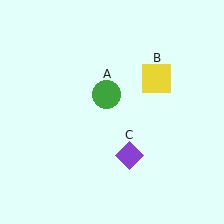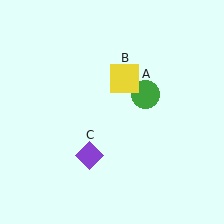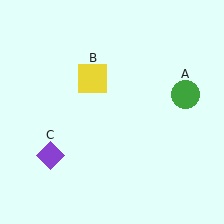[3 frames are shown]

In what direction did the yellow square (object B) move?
The yellow square (object B) moved left.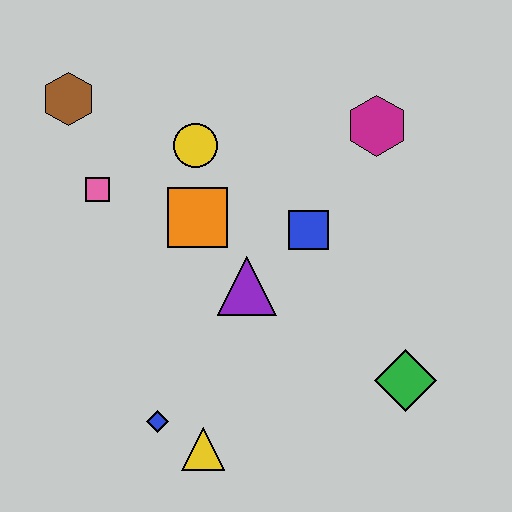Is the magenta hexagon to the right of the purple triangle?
Yes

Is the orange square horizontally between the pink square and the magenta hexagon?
Yes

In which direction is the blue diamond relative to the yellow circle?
The blue diamond is below the yellow circle.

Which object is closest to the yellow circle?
The orange square is closest to the yellow circle.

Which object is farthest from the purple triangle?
The brown hexagon is farthest from the purple triangle.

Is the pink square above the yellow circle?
No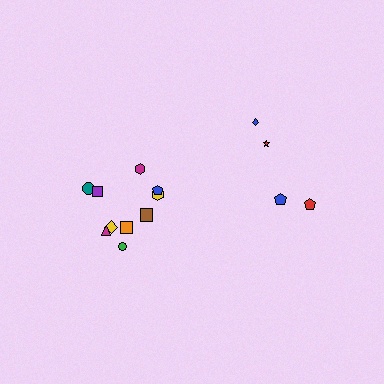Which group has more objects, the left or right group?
The left group.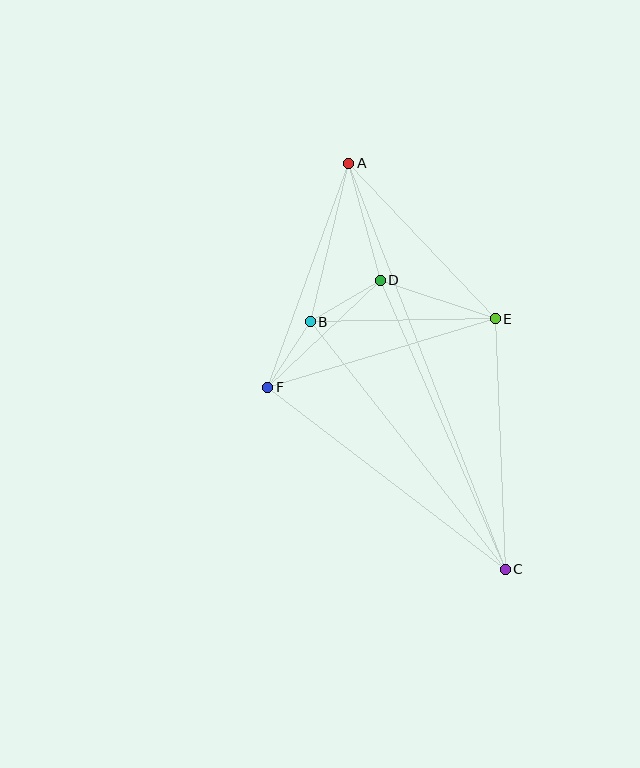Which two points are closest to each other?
Points B and F are closest to each other.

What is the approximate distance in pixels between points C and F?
The distance between C and F is approximately 299 pixels.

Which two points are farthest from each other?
Points A and C are farthest from each other.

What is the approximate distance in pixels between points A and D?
The distance between A and D is approximately 122 pixels.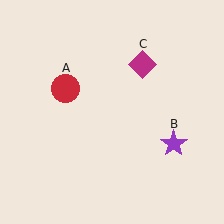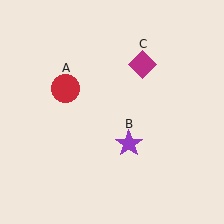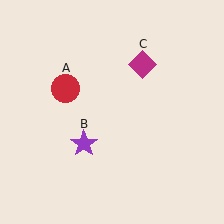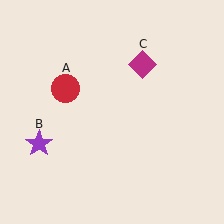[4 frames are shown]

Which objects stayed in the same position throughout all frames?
Red circle (object A) and magenta diamond (object C) remained stationary.